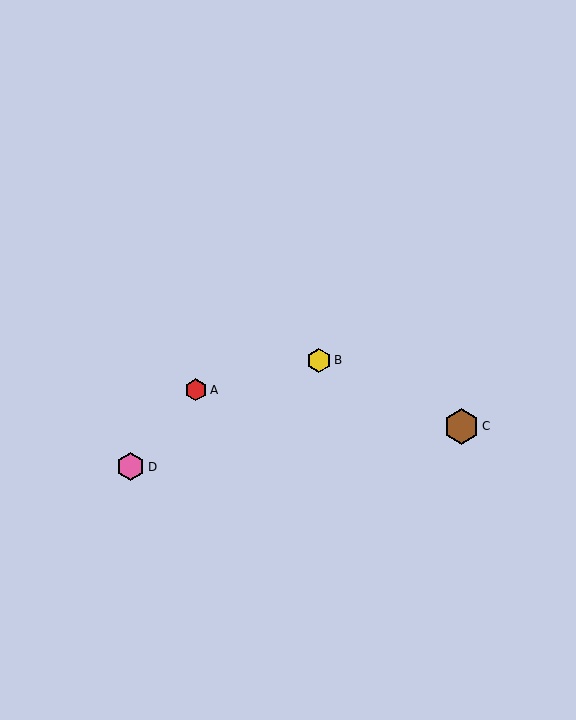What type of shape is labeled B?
Shape B is a yellow hexagon.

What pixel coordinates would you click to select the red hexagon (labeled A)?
Click at (196, 390) to select the red hexagon A.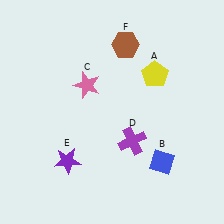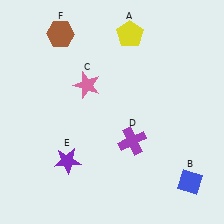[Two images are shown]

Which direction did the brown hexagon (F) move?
The brown hexagon (F) moved left.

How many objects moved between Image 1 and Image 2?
3 objects moved between the two images.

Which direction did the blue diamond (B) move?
The blue diamond (B) moved right.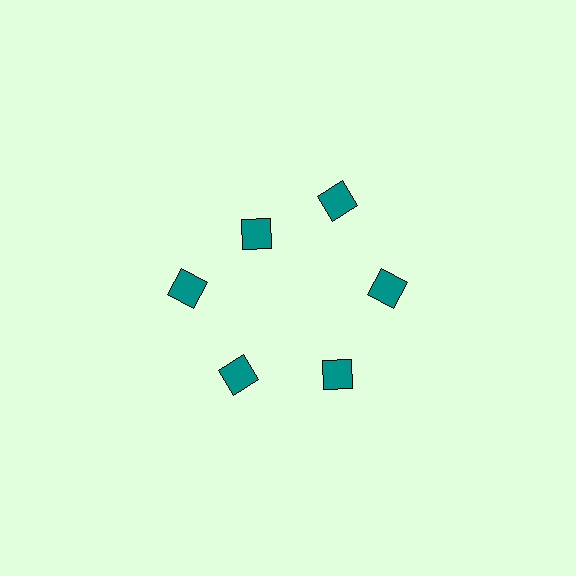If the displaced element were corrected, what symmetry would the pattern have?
It would have 6-fold rotational symmetry — the pattern would map onto itself every 60 degrees.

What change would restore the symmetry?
The symmetry would be restored by moving it outward, back onto the ring so that all 6 diamonds sit at equal angles and equal distance from the center.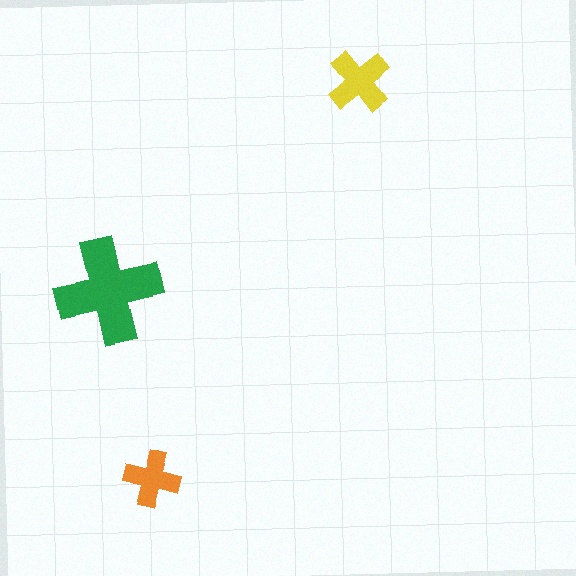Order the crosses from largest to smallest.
the green one, the yellow one, the orange one.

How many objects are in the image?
There are 3 objects in the image.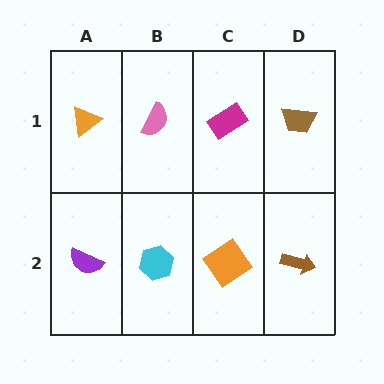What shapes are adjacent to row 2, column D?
A brown trapezoid (row 1, column D), an orange diamond (row 2, column C).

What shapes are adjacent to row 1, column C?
An orange diamond (row 2, column C), a pink semicircle (row 1, column B), a brown trapezoid (row 1, column D).